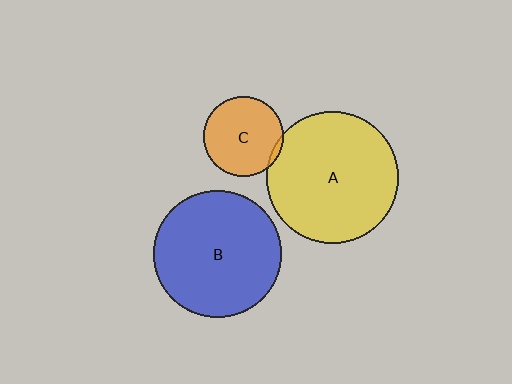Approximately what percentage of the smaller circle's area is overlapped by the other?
Approximately 5%.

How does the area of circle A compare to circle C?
Approximately 2.7 times.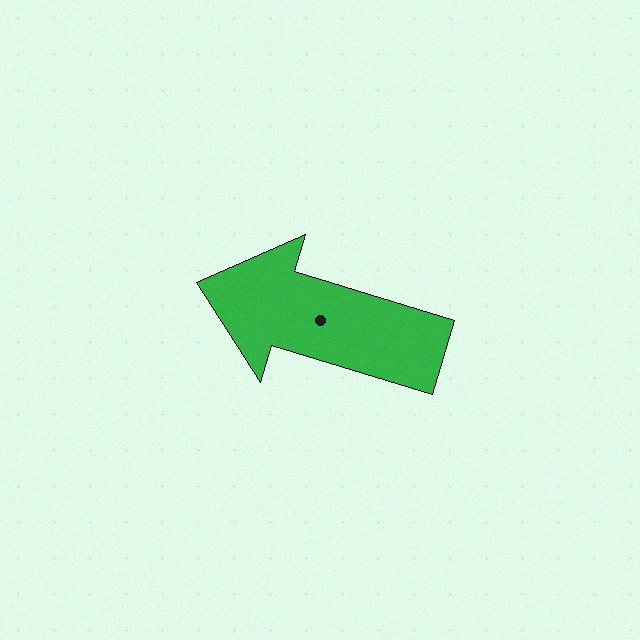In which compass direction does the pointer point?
West.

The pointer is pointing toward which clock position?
Roughly 10 o'clock.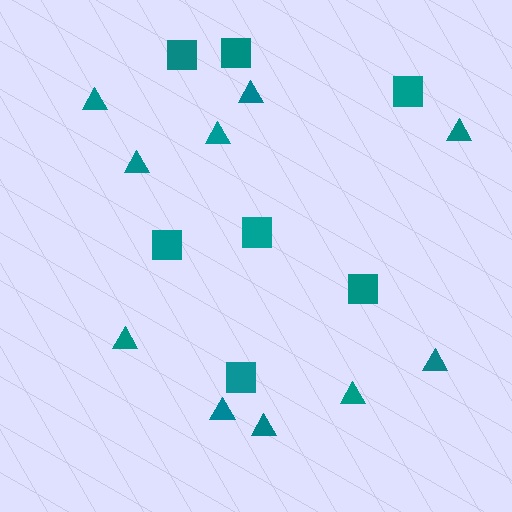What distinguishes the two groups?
There are 2 groups: one group of squares (7) and one group of triangles (10).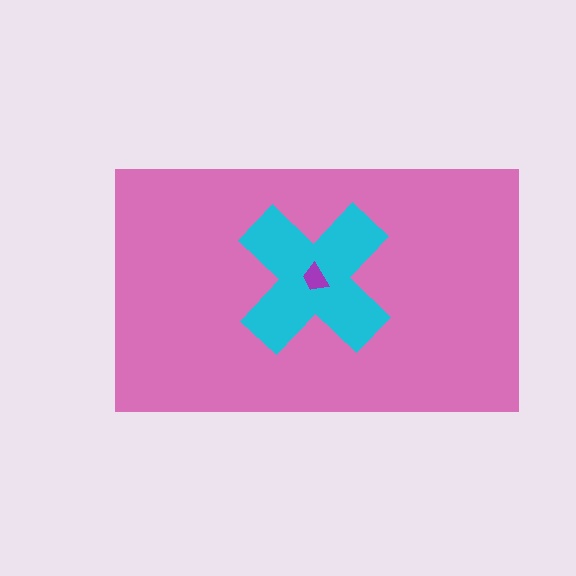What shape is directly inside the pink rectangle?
The cyan cross.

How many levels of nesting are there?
3.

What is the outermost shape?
The pink rectangle.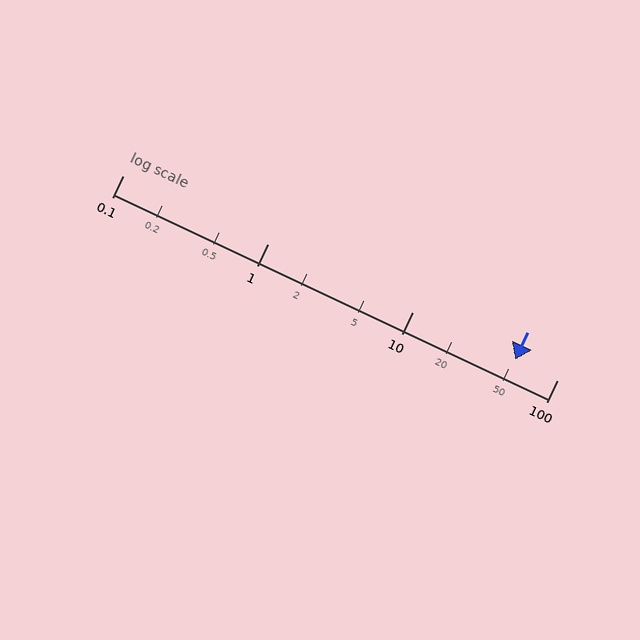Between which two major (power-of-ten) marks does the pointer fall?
The pointer is between 10 and 100.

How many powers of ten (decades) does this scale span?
The scale spans 3 decades, from 0.1 to 100.